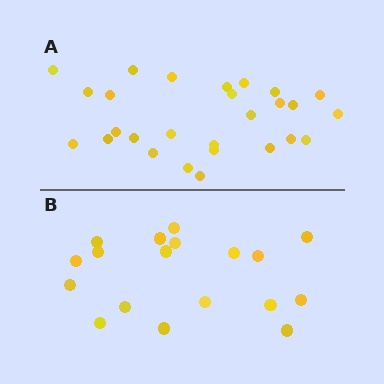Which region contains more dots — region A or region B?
Region A (the top region) has more dots.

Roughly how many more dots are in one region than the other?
Region A has roughly 8 or so more dots than region B.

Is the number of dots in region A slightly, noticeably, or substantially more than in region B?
Region A has substantially more. The ratio is roughly 1.5 to 1.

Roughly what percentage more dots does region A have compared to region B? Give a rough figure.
About 50% more.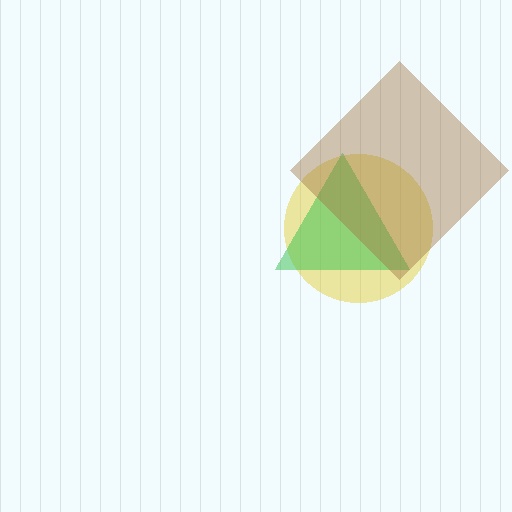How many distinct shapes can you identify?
There are 3 distinct shapes: a yellow circle, a green triangle, a brown diamond.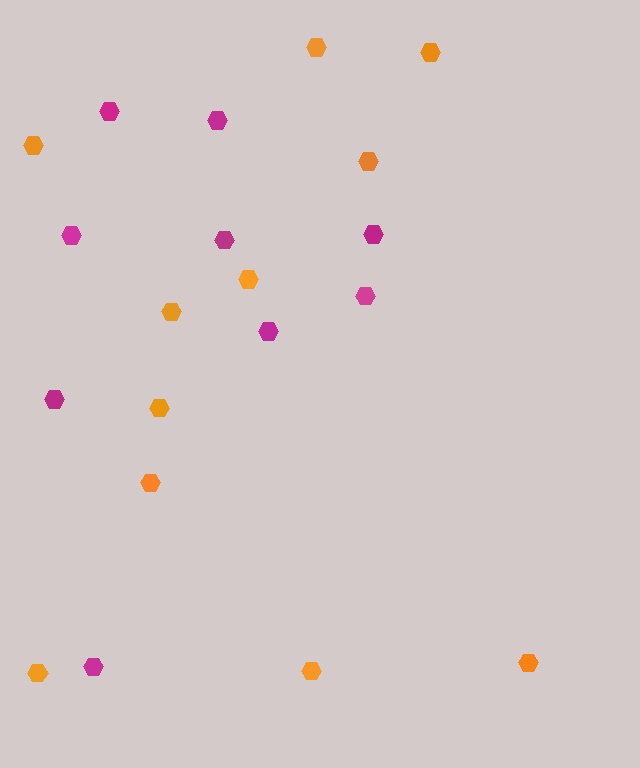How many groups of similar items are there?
There are 2 groups: one group of orange hexagons (11) and one group of magenta hexagons (9).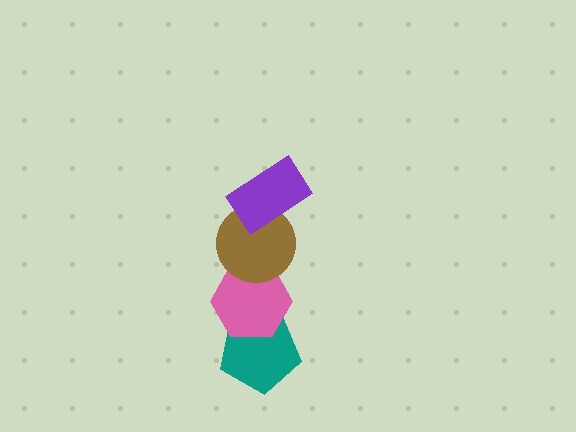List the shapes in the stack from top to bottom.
From top to bottom: the purple rectangle, the brown circle, the pink hexagon, the teal pentagon.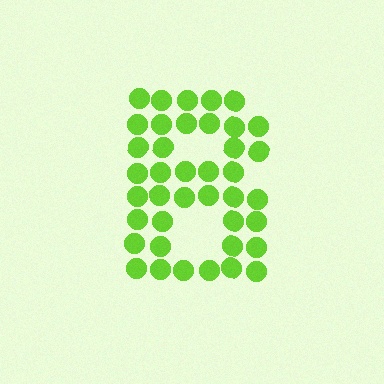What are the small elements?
The small elements are circles.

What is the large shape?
The large shape is the letter B.